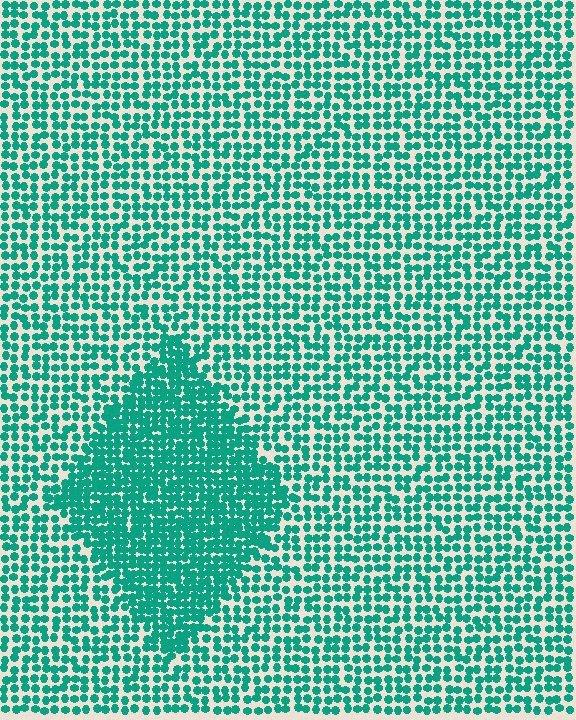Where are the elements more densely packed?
The elements are more densely packed inside the diamond boundary.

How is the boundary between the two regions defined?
The boundary is defined by a change in element density (approximately 1.8x ratio). All elements are the same color, size, and shape.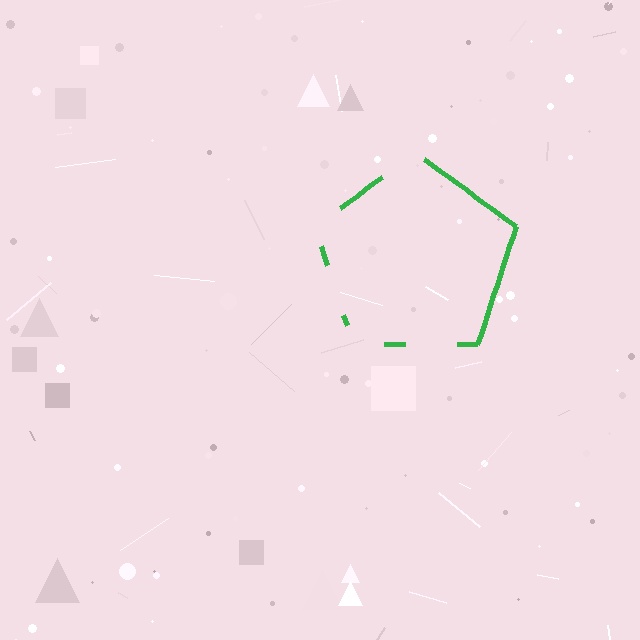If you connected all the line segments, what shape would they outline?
They would outline a pentagon.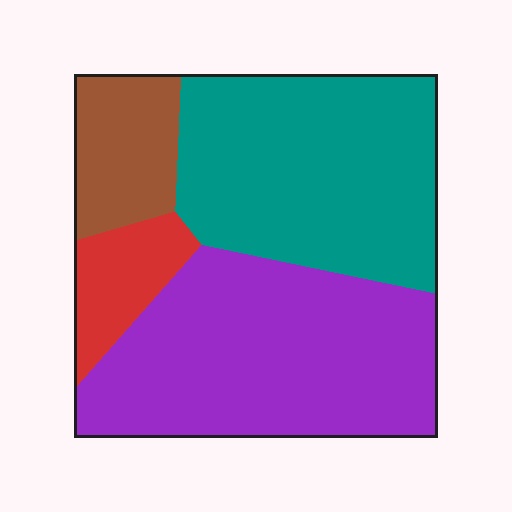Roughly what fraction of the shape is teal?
Teal covers roughly 40% of the shape.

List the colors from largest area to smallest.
From largest to smallest: purple, teal, brown, red.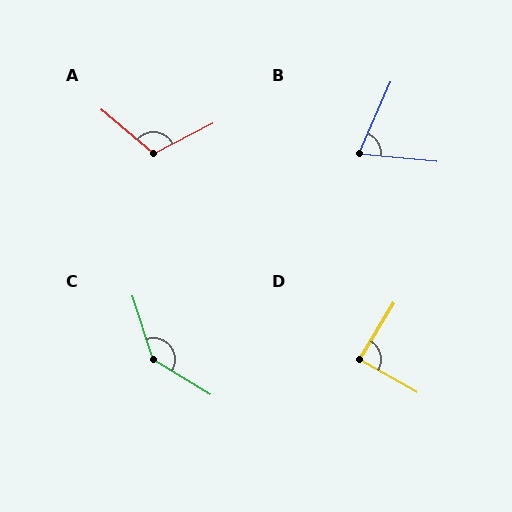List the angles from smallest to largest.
B (72°), D (88°), A (113°), C (139°).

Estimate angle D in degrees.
Approximately 88 degrees.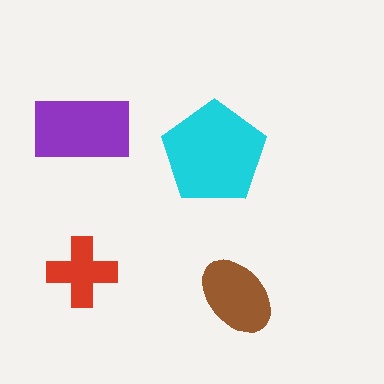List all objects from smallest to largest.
The red cross, the brown ellipse, the purple rectangle, the cyan pentagon.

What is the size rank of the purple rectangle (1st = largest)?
2nd.